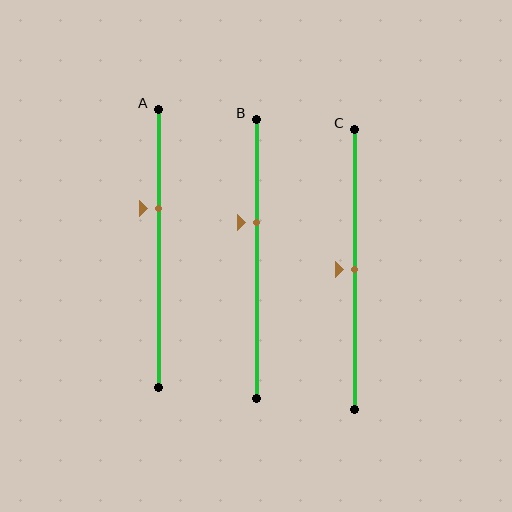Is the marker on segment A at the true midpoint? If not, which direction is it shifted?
No, the marker on segment A is shifted upward by about 14% of the segment length.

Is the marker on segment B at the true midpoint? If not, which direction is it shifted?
No, the marker on segment B is shifted upward by about 13% of the segment length.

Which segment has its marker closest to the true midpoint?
Segment C has its marker closest to the true midpoint.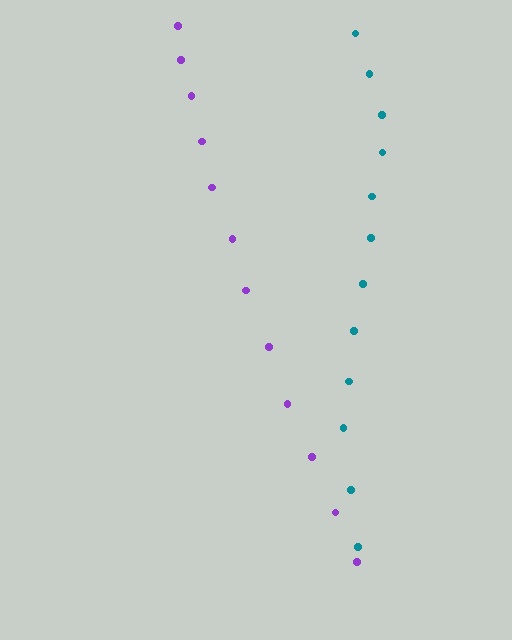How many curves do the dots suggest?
There are 2 distinct paths.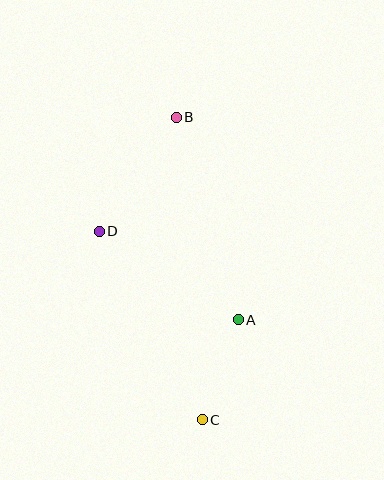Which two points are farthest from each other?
Points B and C are farthest from each other.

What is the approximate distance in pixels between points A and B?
The distance between A and B is approximately 212 pixels.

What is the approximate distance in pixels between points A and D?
The distance between A and D is approximately 165 pixels.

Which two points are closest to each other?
Points A and C are closest to each other.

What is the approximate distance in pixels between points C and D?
The distance between C and D is approximately 215 pixels.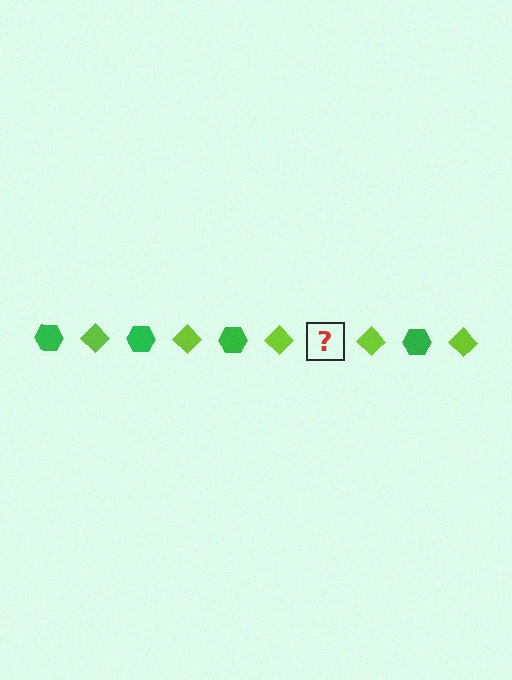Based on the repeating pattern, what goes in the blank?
The blank should be a green hexagon.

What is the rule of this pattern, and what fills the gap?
The rule is that the pattern alternates between green hexagon and lime diamond. The gap should be filled with a green hexagon.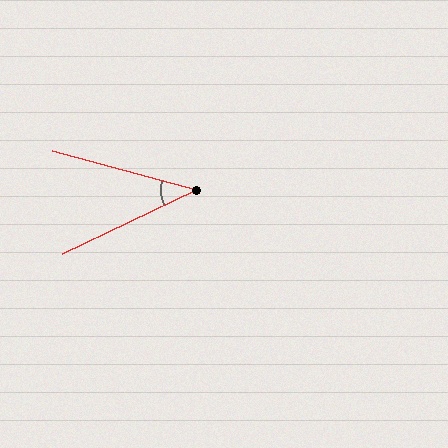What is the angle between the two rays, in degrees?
Approximately 41 degrees.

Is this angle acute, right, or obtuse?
It is acute.